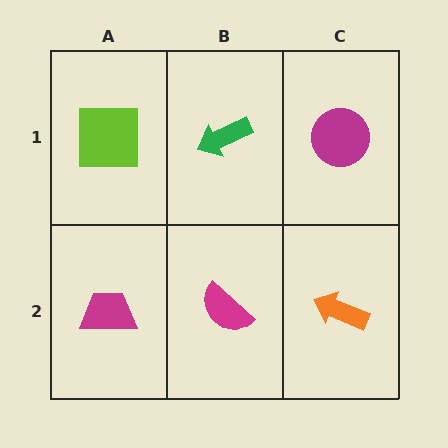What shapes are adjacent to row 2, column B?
A green arrow (row 1, column B), a magenta trapezoid (row 2, column A), an orange arrow (row 2, column C).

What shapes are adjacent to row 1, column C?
An orange arrow (row 2, column C), a green arrow (row 1, column B).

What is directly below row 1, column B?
A magenta semicircle.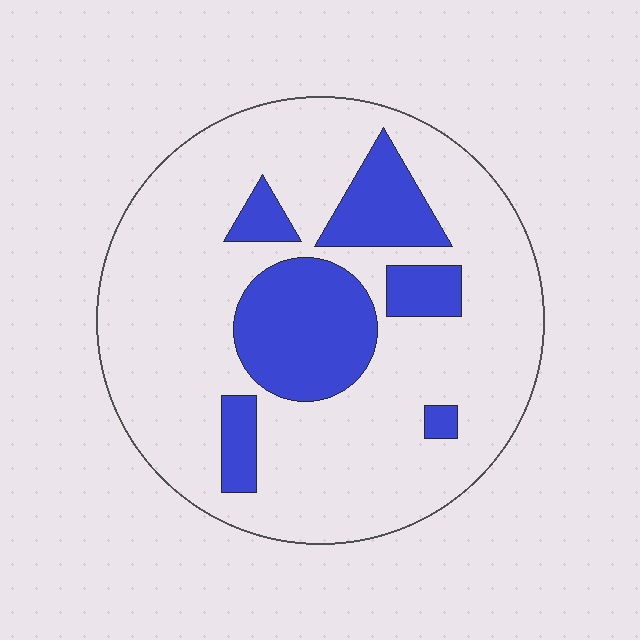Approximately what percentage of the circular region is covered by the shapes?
Approximately 25%.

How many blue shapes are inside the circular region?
6.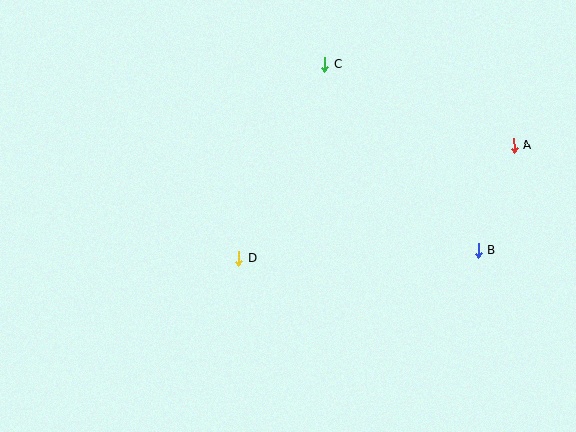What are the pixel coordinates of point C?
Point C is at (325, 64).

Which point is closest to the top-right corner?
Point A is closest to the top-right corner.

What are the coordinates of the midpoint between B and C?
The midpoint between B and C is at (401, 157).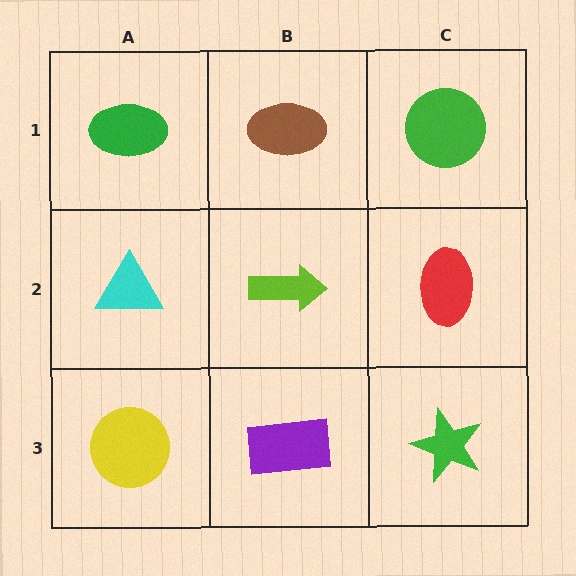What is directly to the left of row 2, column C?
A lime arrow.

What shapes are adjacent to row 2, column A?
A green ellipse (row 1, column A), a yellow circle (row 3, column A), a lime arrow (row 2, column B).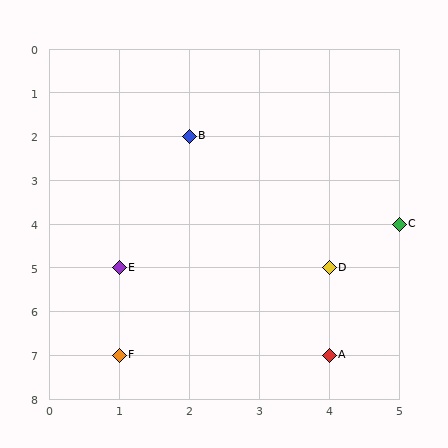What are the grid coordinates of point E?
Point E is at grid coordinates (1, 5).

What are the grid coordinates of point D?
Point D is at grid coordinates (4, 5).